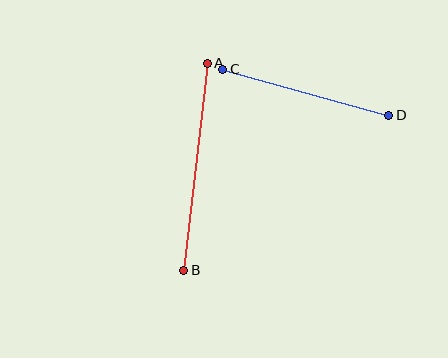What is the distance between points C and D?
The distance is approximately 172 pixels.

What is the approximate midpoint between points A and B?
The midpoint is at approximately (195, 167) pixels.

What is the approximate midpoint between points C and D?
The midpoint is at approximately (306, 92) pixels.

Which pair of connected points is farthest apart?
Points A and B are farthest apart.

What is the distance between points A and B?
The distance is approximately 208 pixels.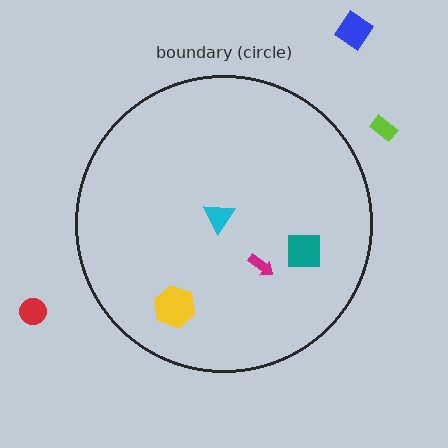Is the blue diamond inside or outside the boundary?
Outside.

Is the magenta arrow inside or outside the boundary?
Inside.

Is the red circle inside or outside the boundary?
Outside.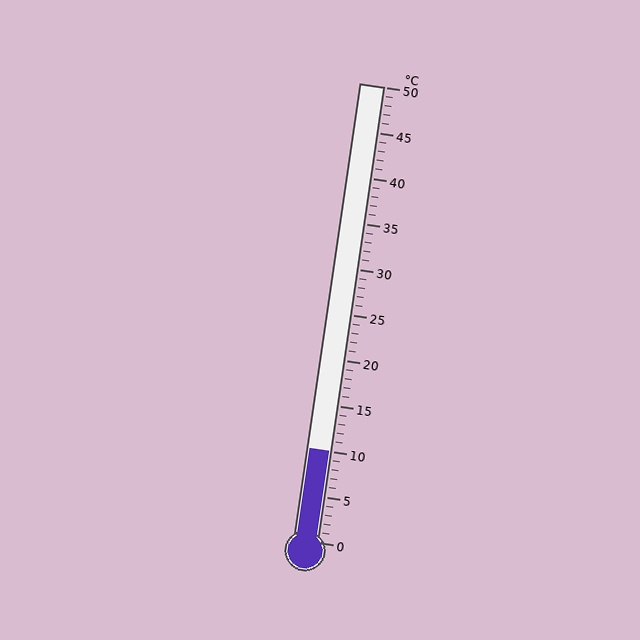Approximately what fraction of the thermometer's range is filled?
The thermometer is filled to approximately 20% of its range.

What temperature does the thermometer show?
The thermometer shows approximately 10°C.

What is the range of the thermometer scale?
The thermometer scale ranges from 0°C to 50°C.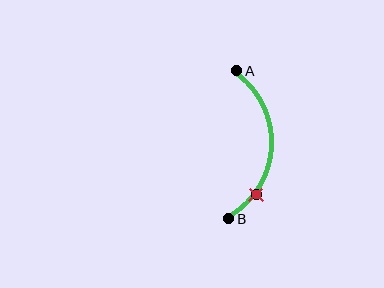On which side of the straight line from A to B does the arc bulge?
The arc bulges to the right of the straight line connecting A and B.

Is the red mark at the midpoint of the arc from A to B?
No. The red mark lies on the arc but is closer to endpoint B. The arc midpoint would be at the point on the curve equidistant along the arc from both A and B.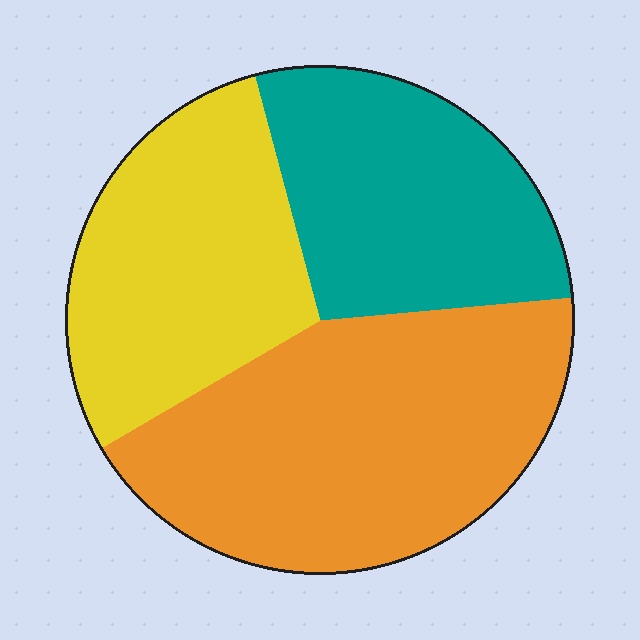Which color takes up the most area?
Orange, at roughly 45%.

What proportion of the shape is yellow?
Yellow takes up between a sixth and a third of the shape.